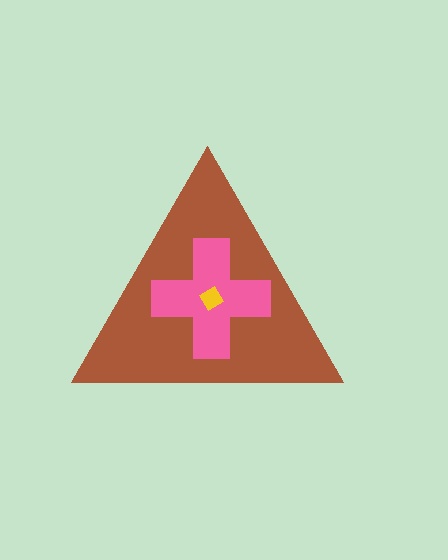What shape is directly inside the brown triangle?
The pink cross.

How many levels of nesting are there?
3.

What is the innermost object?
The yellow diamond.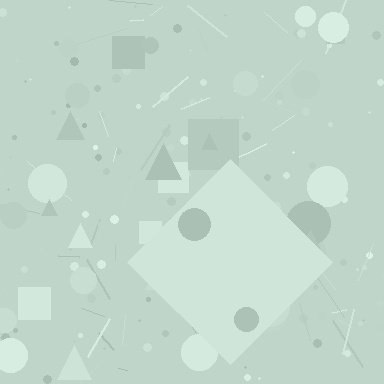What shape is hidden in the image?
A diamond is hidden in the image.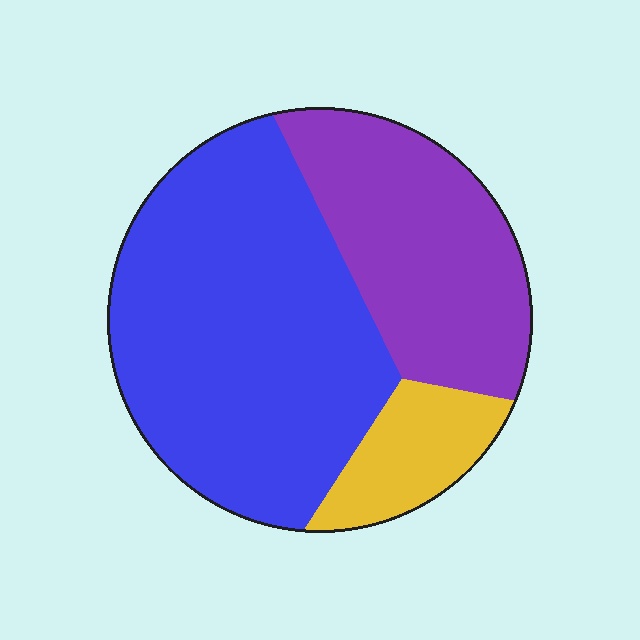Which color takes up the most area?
Blue, at roughly 55%.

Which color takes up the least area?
Yellow, at roughly 10%.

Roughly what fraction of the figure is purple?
Purple covers 32% of the figure.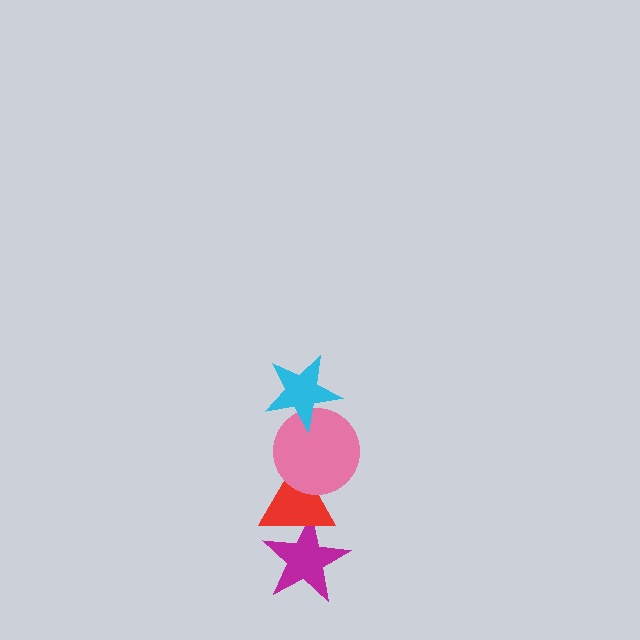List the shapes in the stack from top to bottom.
From top to bottom: the cyan star, the pink circle, the red triangle, the magenta star.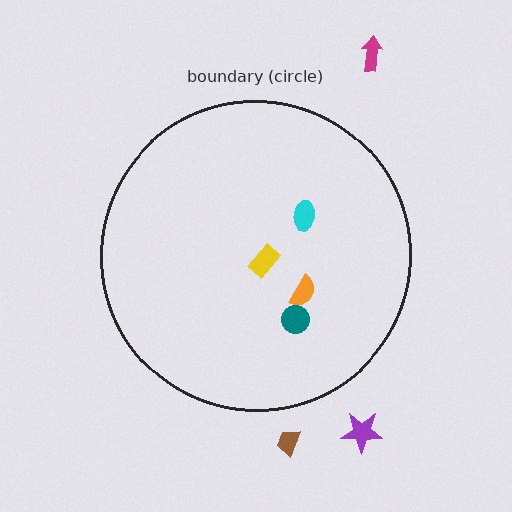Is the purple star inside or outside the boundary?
Outside.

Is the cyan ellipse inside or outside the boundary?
Inside.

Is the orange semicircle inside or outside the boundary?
Inside.